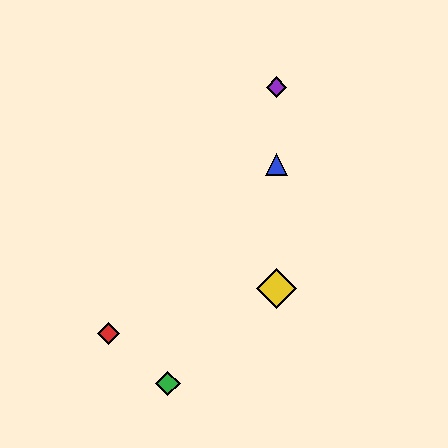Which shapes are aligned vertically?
The blue triangle, the yellow diamond, the purple diamond are aligned vertically.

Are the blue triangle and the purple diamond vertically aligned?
Yes, both are at x≈277.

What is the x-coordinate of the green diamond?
The green diamond is at x≈168.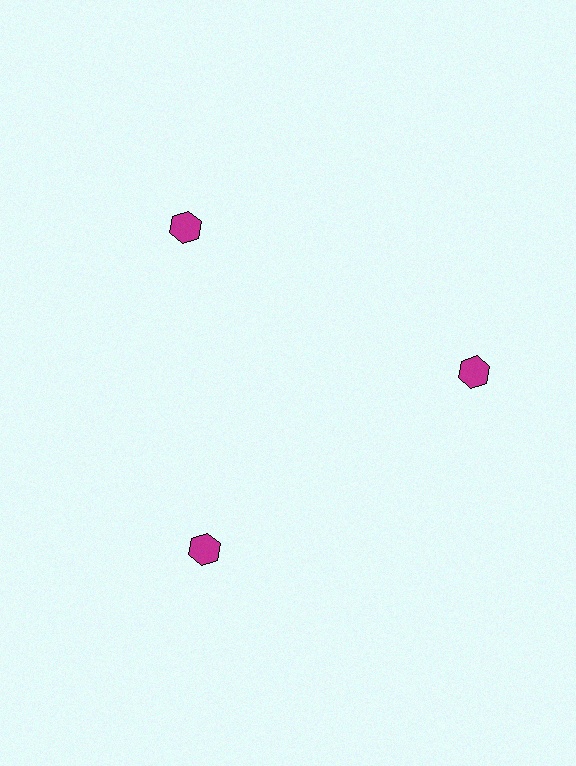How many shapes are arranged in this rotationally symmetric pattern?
There are 3 shapes, arranged in 3 groups of 1.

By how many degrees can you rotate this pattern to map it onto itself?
The pattern maps onto itself every 120 degrees of rotation.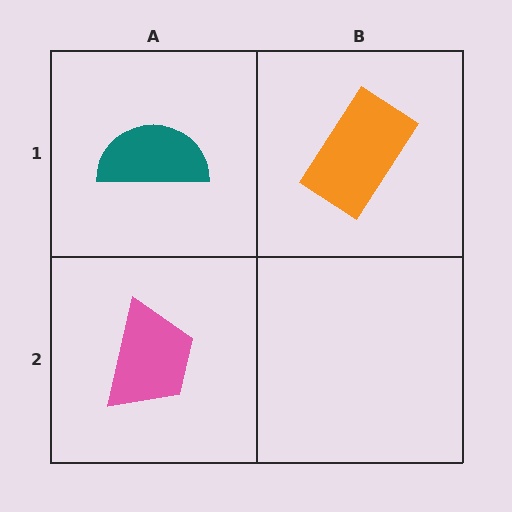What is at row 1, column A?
A teal semicircle.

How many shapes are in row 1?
2 shapes.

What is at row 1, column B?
An orange rectangle.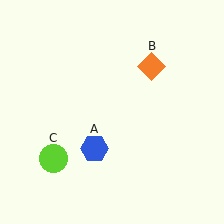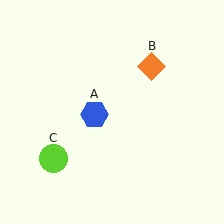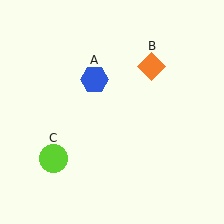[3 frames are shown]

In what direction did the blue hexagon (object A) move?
The blue hexagon (object A) moved up.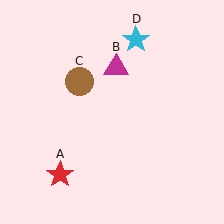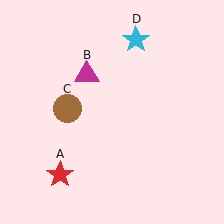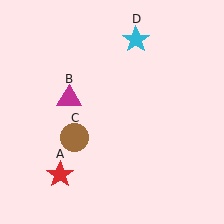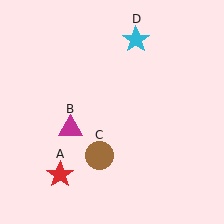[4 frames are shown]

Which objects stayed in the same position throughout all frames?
Red star (object A) and cyan star (object D) remained stationary.